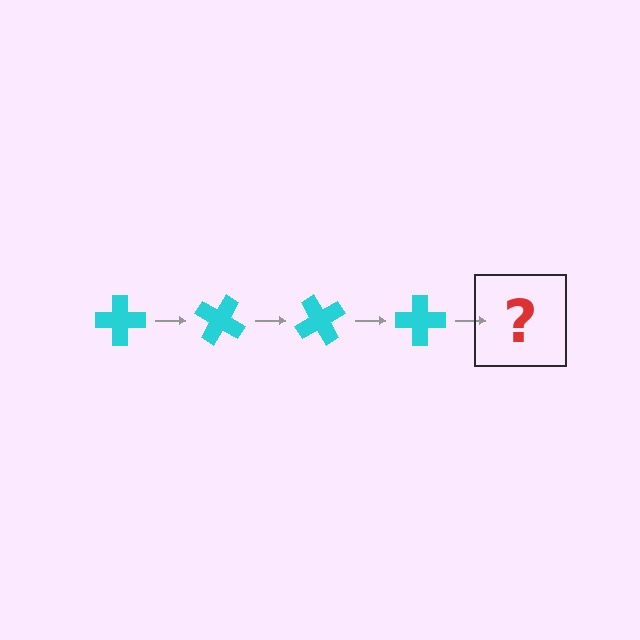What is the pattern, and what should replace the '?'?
The pattern is that the cross rotates 30 degrees each step. The '?' should be a cyan cross rotated 120 degrees.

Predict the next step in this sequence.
The next step is a cyan cross rotated 120 degrees.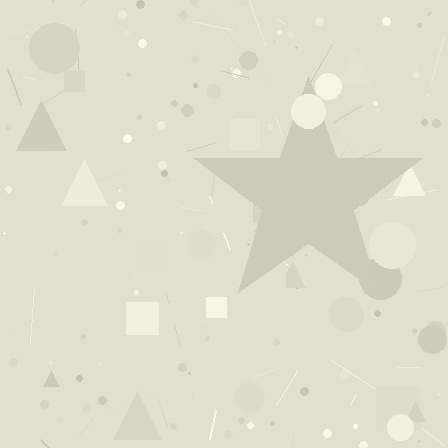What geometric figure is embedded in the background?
A star is embedded in the background.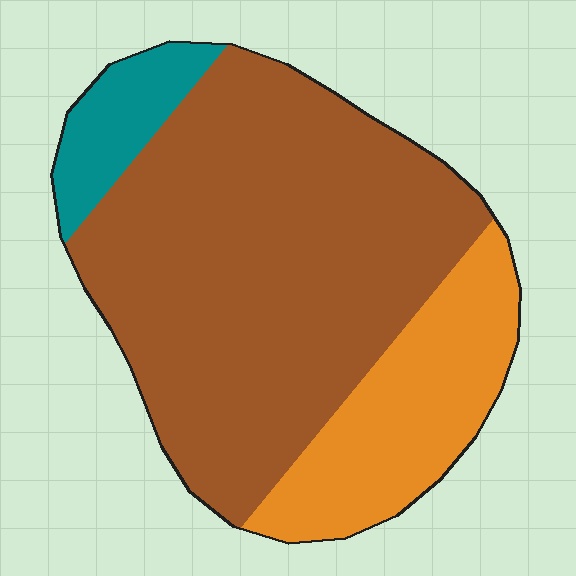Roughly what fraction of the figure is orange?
Orange takes up about one quarter (1/4) of the figure.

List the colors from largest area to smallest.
From largest to smallest: brown, orange, teal.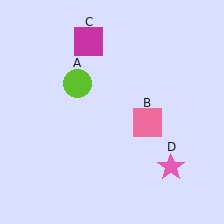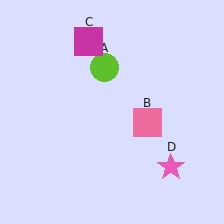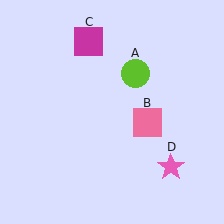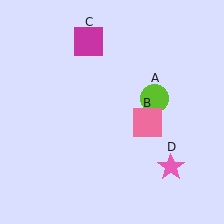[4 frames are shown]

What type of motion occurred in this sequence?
The lime circle (object A) rotated clockwise around the center of the scene.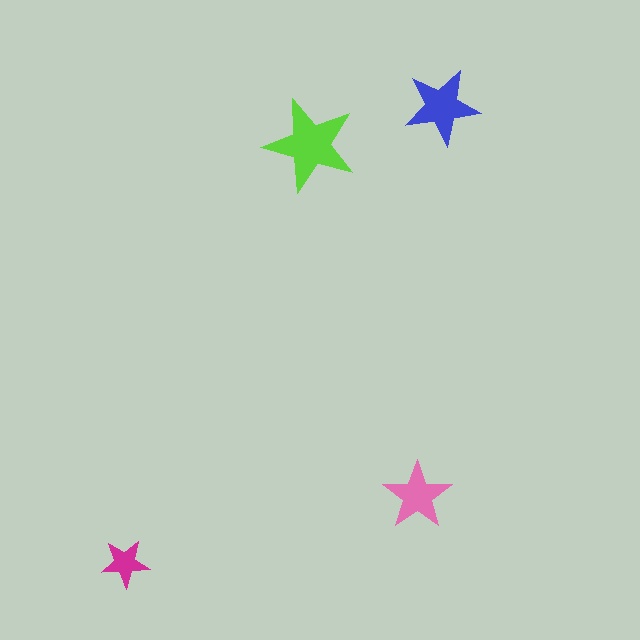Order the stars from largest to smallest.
the lime one, the blue one, the pink one, the magenta one.